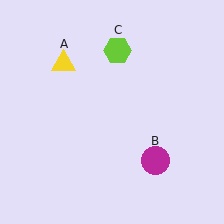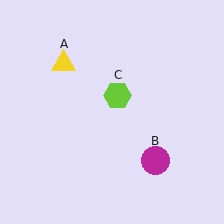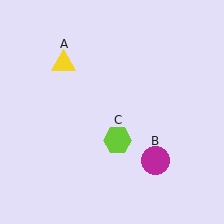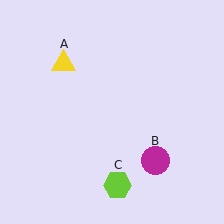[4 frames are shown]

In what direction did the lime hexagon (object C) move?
The lime hexagon (object C) moved down.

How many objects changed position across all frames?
1 object changed position: lime hexagon (object C).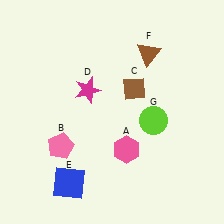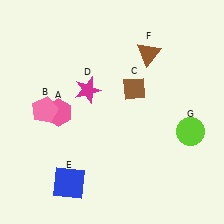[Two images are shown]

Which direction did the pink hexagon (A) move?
The pink hexagon (A) moved left.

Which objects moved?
The objects that moved are: the pink hexagon (A), the pink pentagon (B), the lime circle (G).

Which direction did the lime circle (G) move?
The lime circle (G) moved right.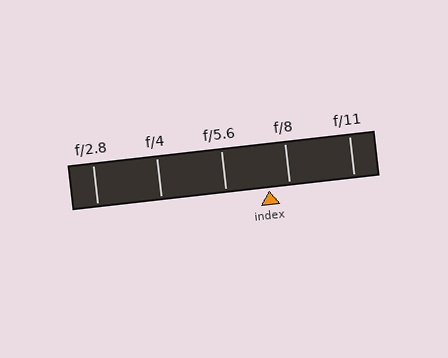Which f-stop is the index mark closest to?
The index mark is closest to f/8.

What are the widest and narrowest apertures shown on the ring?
The widest aperture shown is f/2.8 and the narrowest is f/11.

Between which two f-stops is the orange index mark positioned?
The index mark is between f/5.6 and f/8.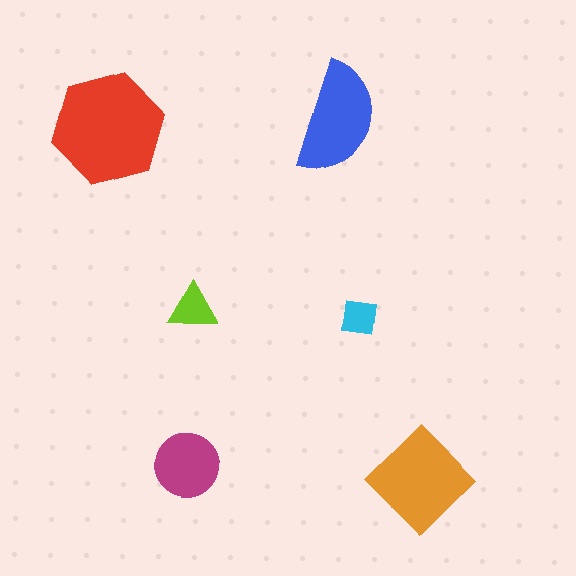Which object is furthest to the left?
The red hexagon is leftmost.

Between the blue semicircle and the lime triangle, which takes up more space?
The blue semicircle.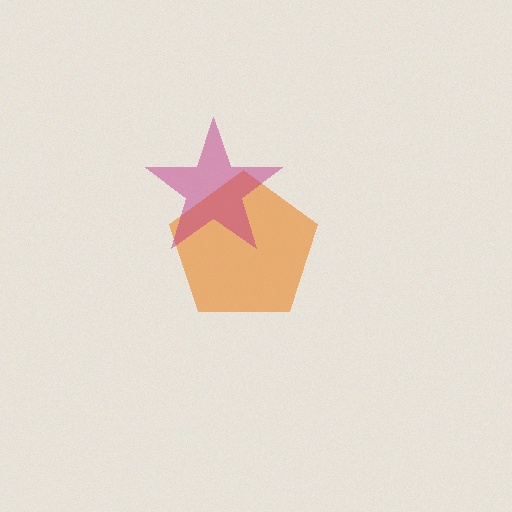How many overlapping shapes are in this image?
There are 2 overlapping shapes in the image.